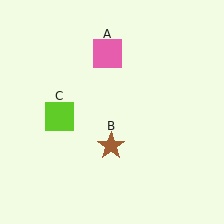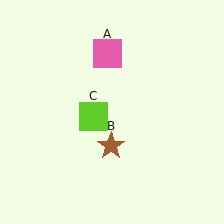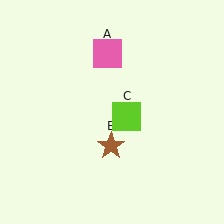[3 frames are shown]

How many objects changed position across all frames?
1 object changed position: lime square (object C).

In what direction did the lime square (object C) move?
The lime square (object C) moved right.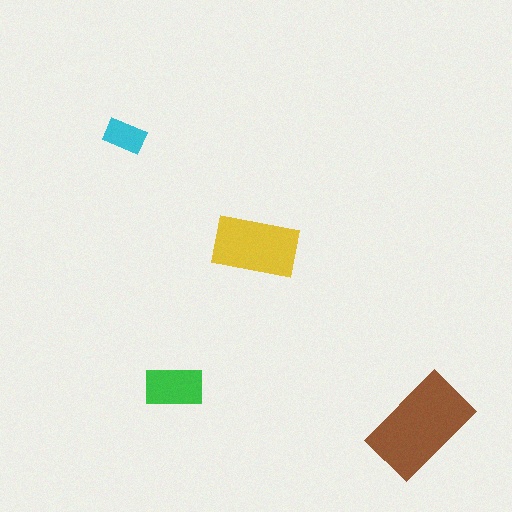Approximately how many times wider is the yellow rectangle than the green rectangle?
About 1.5 times wider.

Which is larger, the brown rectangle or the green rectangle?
The brown one.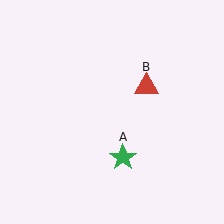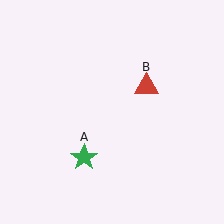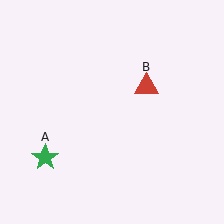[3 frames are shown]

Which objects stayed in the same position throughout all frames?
Red triangle (object B) remained stationary.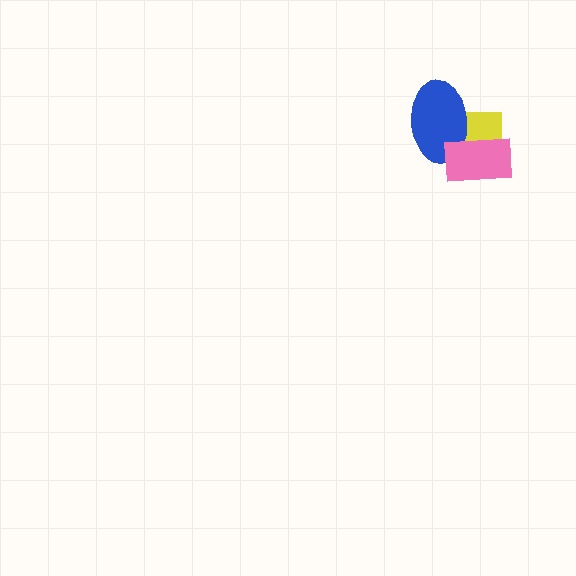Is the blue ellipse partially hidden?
Yes, it is partially covered by another shape.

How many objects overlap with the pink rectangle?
2 objects overlap with the pink rectangle.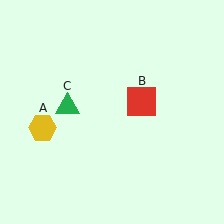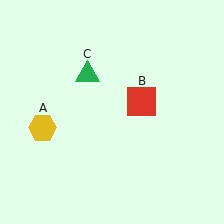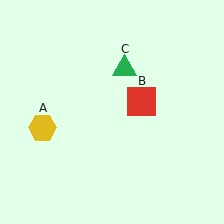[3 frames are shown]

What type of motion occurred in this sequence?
The green triangle (object C) rotated clockwise around the center of the scene.